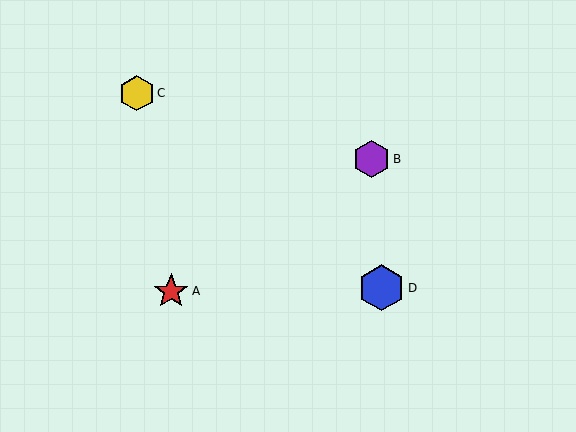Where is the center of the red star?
The center of the red star is at (171, 291).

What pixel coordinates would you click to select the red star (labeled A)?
Click at (171, 291) to select the red star A.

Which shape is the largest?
The blue hexagon (labeled D) is the largest.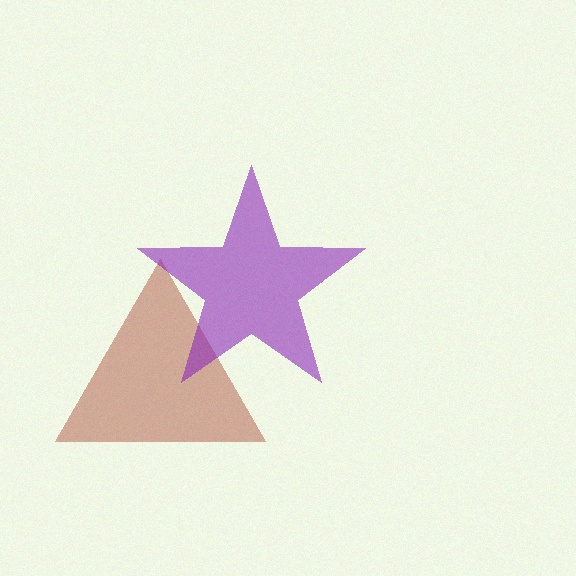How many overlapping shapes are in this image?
There are 2 overlapping shapes in the image.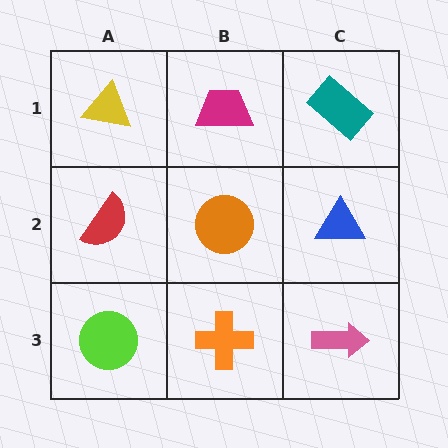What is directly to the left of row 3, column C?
An orange cross.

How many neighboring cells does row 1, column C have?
2.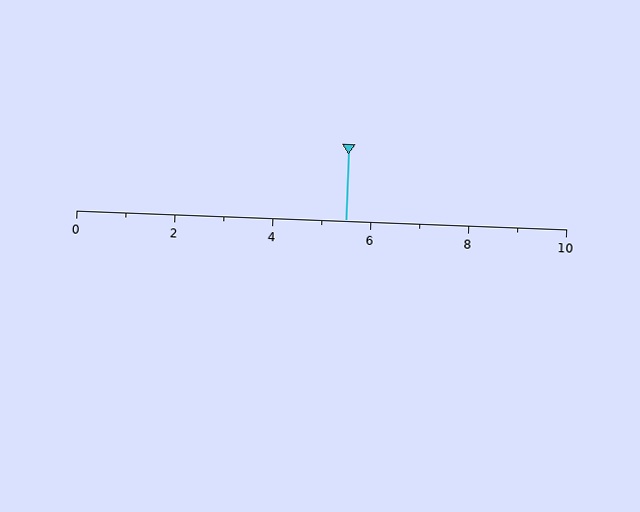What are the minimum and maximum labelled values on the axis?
The axis runs from 0 to 10.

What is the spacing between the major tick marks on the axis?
The major ticks are spaced 2 apart.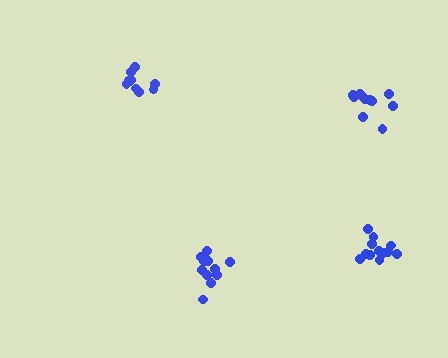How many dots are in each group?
Group 1: 10 dots, Group 2: 11 dots, Group 3: 11 dots, Group 4: 12 dots (44 total).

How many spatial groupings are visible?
There are 4 spatial groupings.